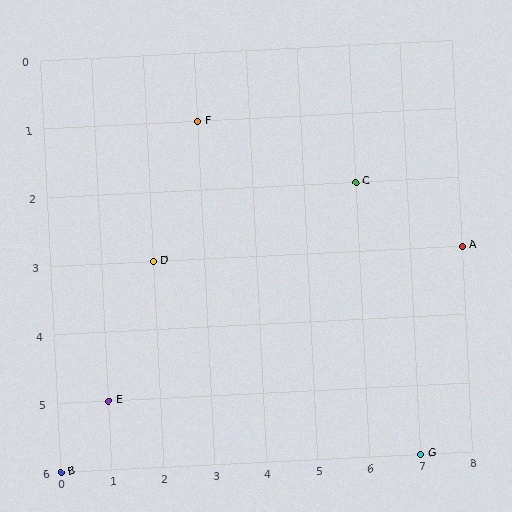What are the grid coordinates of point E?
Point E is at grid coordinates (1, 5).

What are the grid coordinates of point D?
Point D is at grid coordinates (2, 3).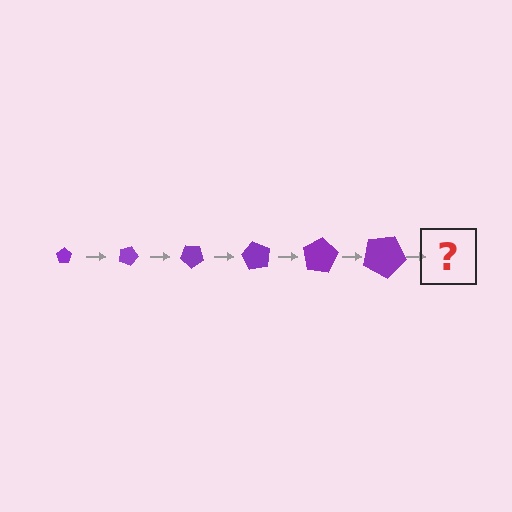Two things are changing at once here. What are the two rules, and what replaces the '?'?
The two rules are that the pentagon grows larger each step and it rotates 20 degrees each step. The '?' should be a pentagon, larger than the previous one and rotated 120 degrees from the start.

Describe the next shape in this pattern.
It should be a pentagon, larger than the previous one and rotated 120 degrees from the start.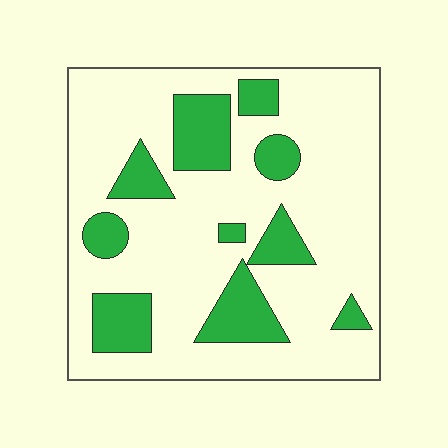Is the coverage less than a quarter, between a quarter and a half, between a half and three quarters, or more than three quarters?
Less than a quarter.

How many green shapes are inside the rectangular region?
10.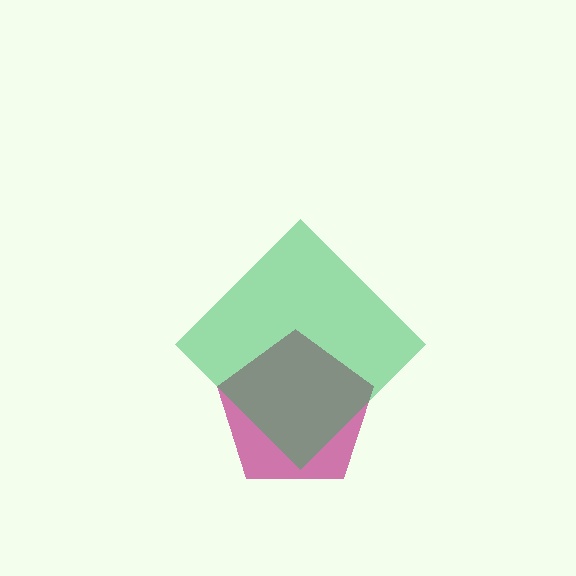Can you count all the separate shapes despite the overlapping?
Yes, there are 2 separate shapes.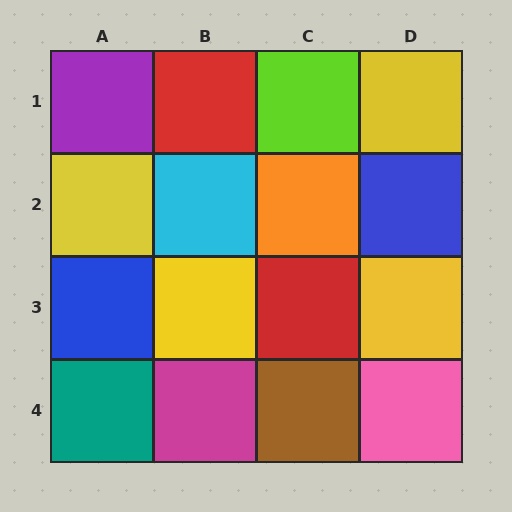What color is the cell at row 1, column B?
Red.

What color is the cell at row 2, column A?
Yellow.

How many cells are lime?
1 cell is lime.